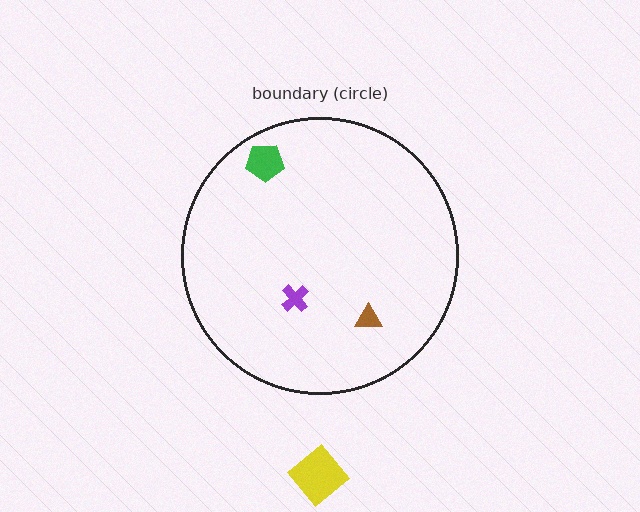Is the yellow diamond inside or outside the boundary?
Outside.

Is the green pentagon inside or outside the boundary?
Inside.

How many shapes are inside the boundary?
3 inside, 1 outside.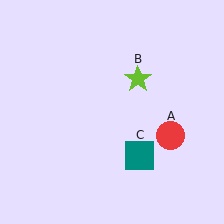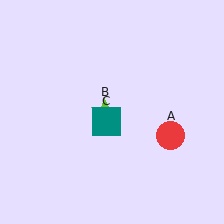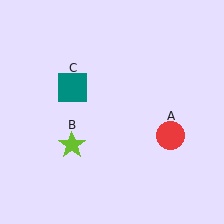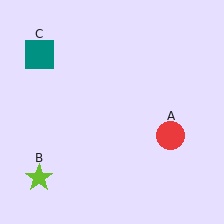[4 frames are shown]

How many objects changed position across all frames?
2 objects changed position: lime star (object B), teal square (object C).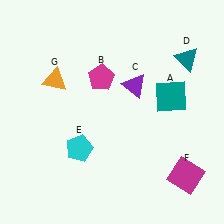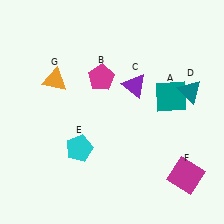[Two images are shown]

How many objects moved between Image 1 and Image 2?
1 object moved between the two images.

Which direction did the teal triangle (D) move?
The teal triangle (D) moved down.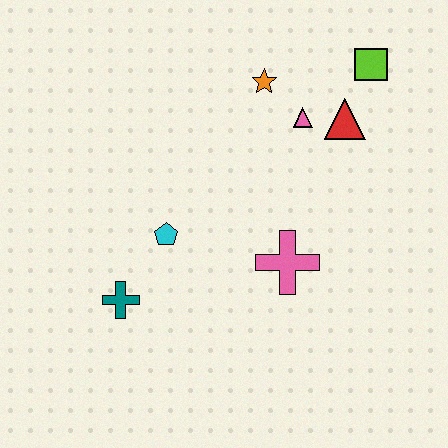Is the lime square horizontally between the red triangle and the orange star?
No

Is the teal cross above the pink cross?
No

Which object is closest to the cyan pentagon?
The teal cross is closest to the cyan pentagon.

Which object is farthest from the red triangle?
The teal cross is farthest from the red triangle.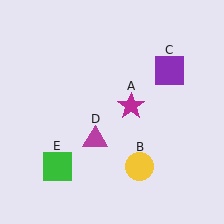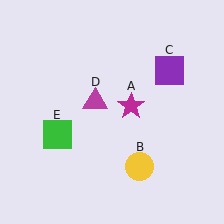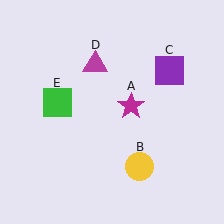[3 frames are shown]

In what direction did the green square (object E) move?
The green square (object E) moved up.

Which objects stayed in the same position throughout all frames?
Magenta star (object A) and yellow circle (object B) and purple square (object C) remained stationary.